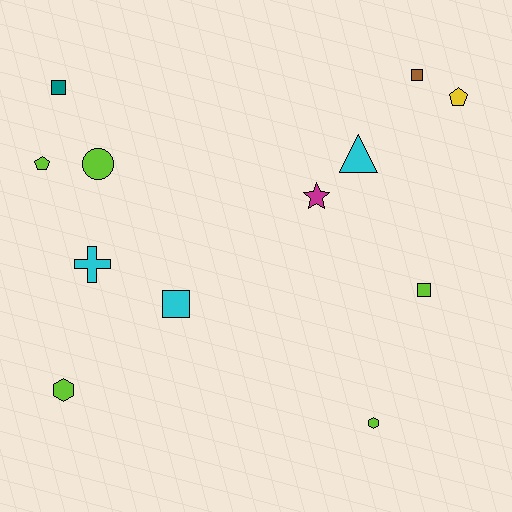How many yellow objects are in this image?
There is 1 yellow object.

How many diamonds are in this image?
There are no diamonds.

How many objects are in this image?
There are 12 objects.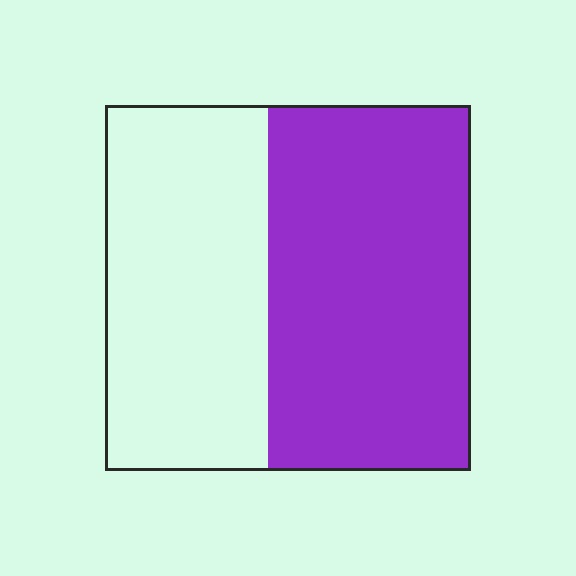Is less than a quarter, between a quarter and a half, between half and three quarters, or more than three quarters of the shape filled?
Between half and three quarters.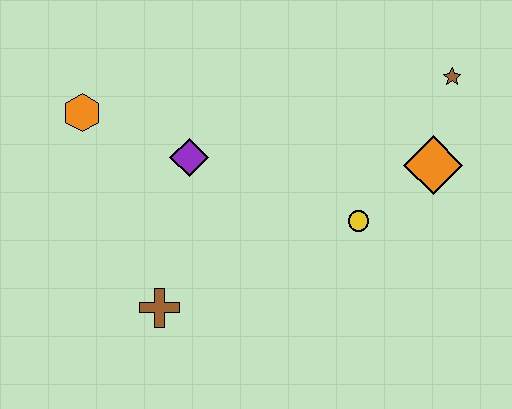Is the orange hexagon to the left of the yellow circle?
Yes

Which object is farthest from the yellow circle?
The orange hexagon is farthest from the yellow circle.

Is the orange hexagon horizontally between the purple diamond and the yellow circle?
No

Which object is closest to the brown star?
The orange diamond is closest to the brown star.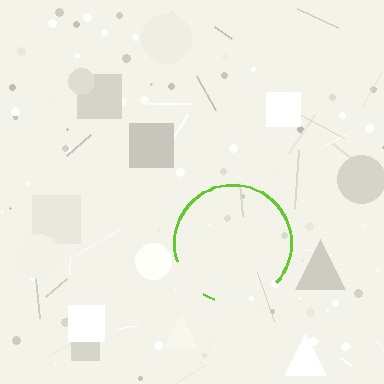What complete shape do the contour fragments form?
The contour fragments form a circle.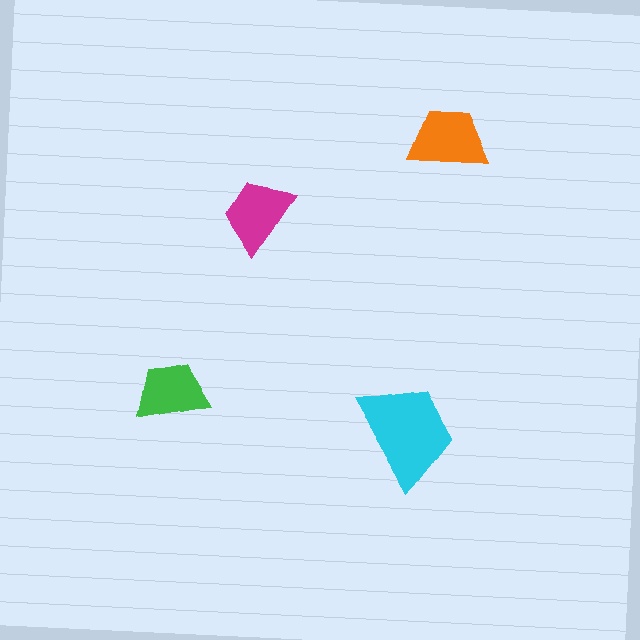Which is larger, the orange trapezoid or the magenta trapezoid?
The orange one.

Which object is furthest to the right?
The orange trapezoid is rightmost.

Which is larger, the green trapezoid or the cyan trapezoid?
The cyan one.